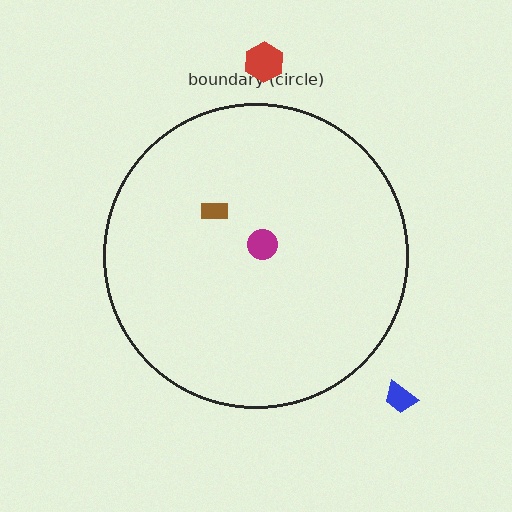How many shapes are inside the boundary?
2 inside, 2 outside.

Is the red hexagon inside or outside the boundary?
Outside.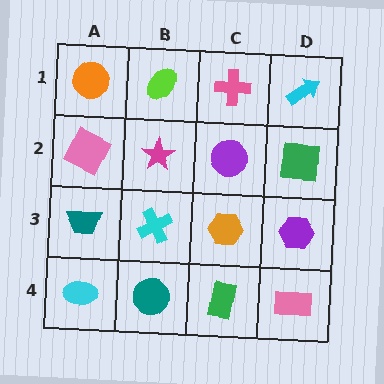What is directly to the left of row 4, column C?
A teal circle.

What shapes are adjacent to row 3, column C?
A purple circle (row 2, column C), a green rectangle (row 4, column C), a cyan cross (row 3, column B), a purple hexagon (row 3, column D).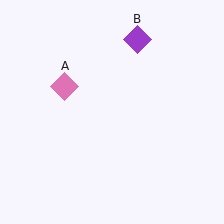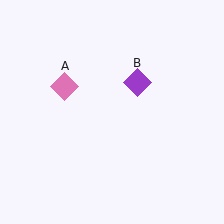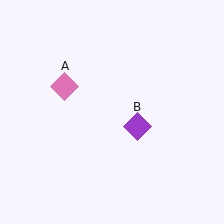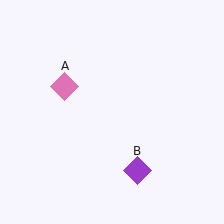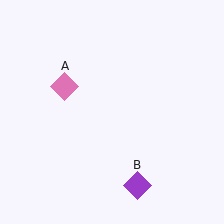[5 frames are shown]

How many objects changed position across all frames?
1 object changed position: purple diamond (object B).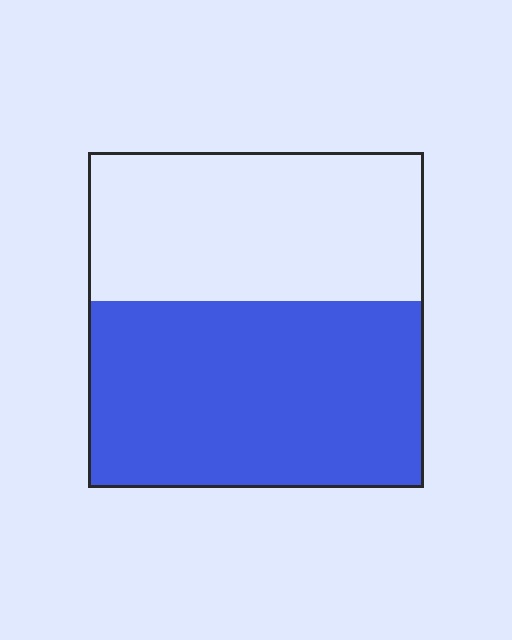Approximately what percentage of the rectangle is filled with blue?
Approximately 55%.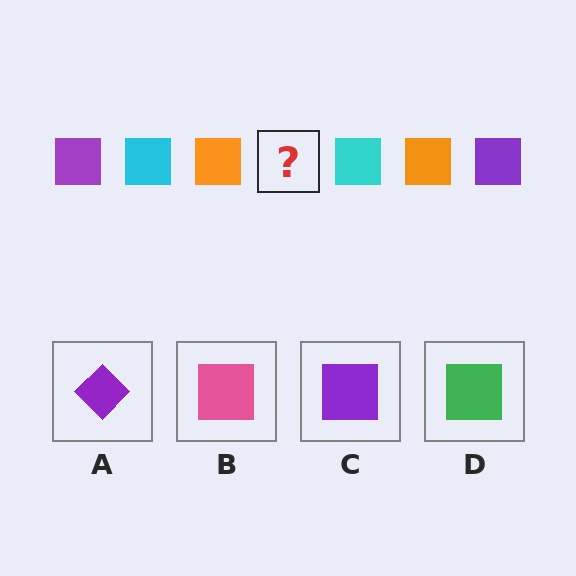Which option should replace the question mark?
Option C.